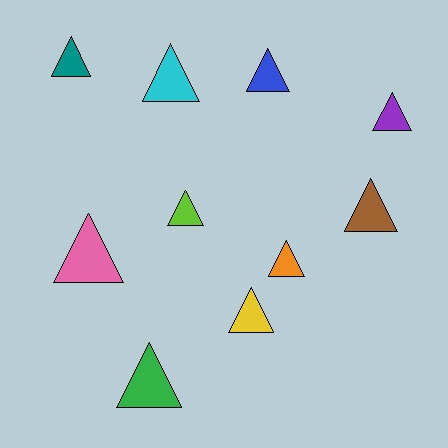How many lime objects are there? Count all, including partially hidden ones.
There is 1 lime object.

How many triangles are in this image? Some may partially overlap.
There are 10 triangles.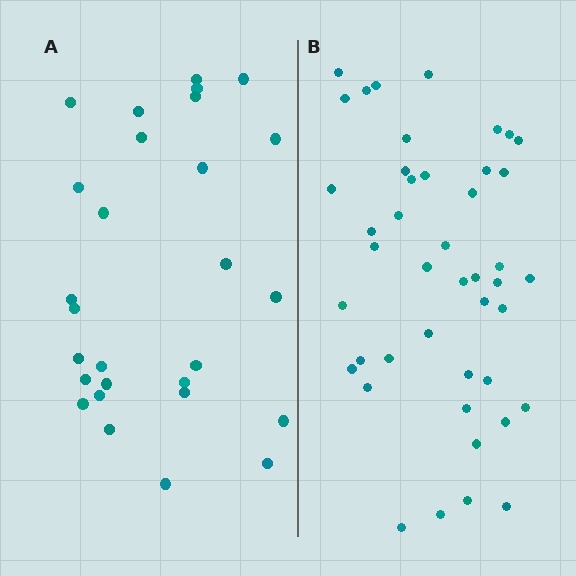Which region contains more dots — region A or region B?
Region B (the right region) has more dots.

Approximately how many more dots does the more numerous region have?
Region B has approximately 15 more dots than region A.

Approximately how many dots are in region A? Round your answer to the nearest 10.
About 30 dots. (The exact count is 28, which rounds to 30.)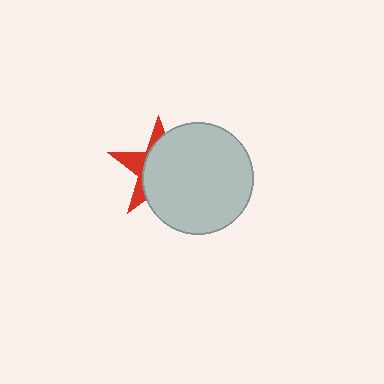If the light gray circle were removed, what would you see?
You would see the complete red star.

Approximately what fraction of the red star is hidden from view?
Roughly 69% of the red star is hidden behind the light gray circle.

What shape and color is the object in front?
The object in front is a light gray circle.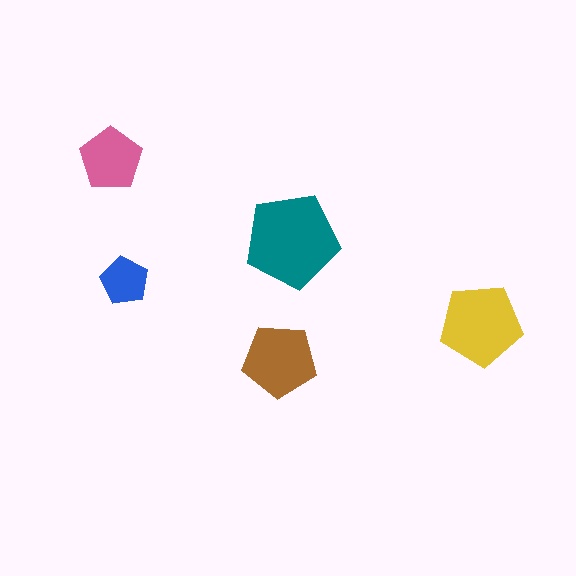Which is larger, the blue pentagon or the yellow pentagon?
The yellow one.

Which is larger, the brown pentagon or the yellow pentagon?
The yellow one.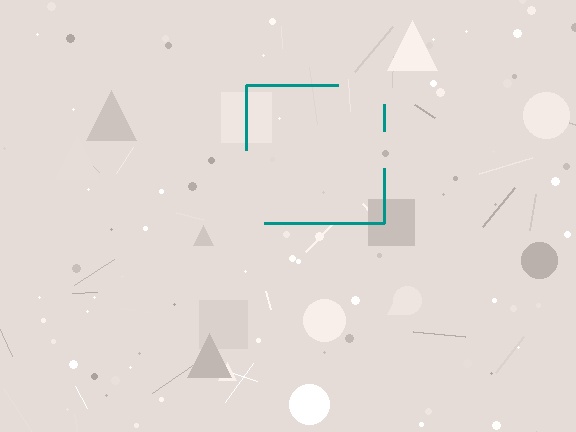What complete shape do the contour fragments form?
The contour fragments form a square.